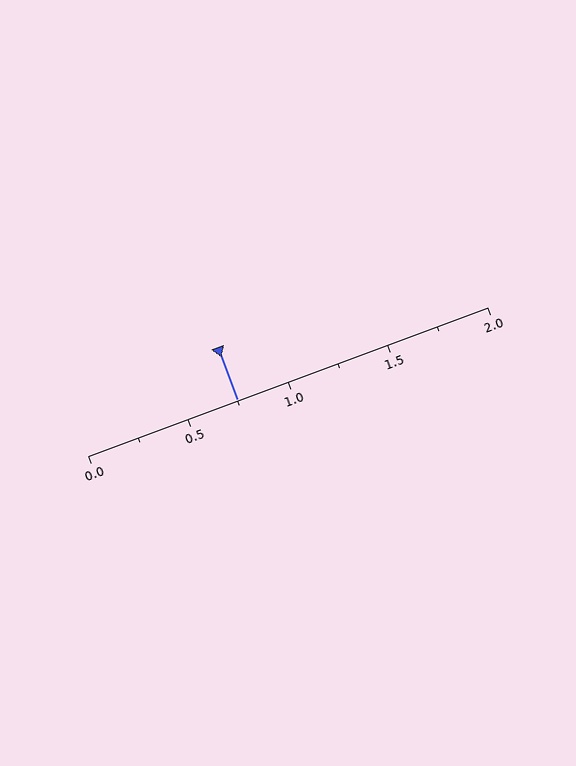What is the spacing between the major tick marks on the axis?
The major ticks are spaced 0.5 apart.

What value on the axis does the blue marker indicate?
The marker indicates approximately 0.75.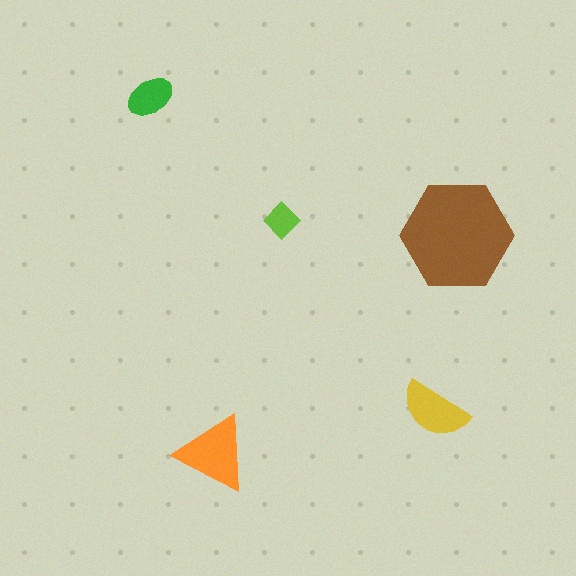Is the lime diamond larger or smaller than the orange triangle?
Smaller.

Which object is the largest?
The brown hexagon.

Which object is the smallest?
The lime diamond.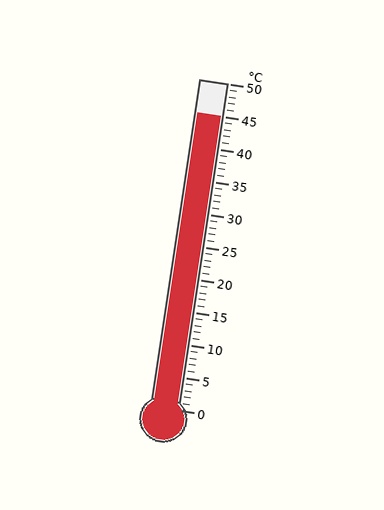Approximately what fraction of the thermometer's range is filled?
The thermometer is filled to approximately 90% of its range.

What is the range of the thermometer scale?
The thermometer scale ranges from 0°C to 50°C.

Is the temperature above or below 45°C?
The temperature is at 45°C.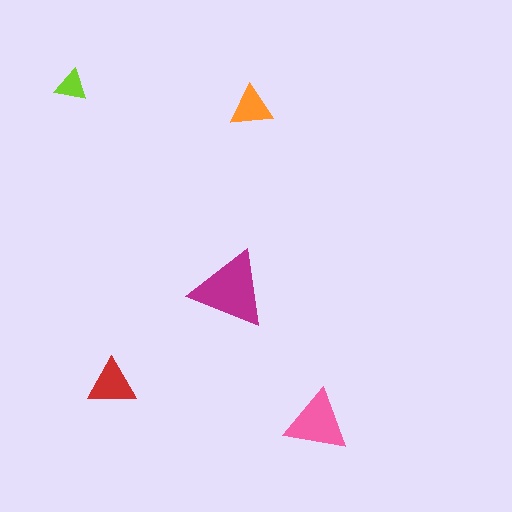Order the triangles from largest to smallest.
the magenta one, the pink one, the red one, the orange one, the lime one.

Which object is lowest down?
The pink triangle is bottommost.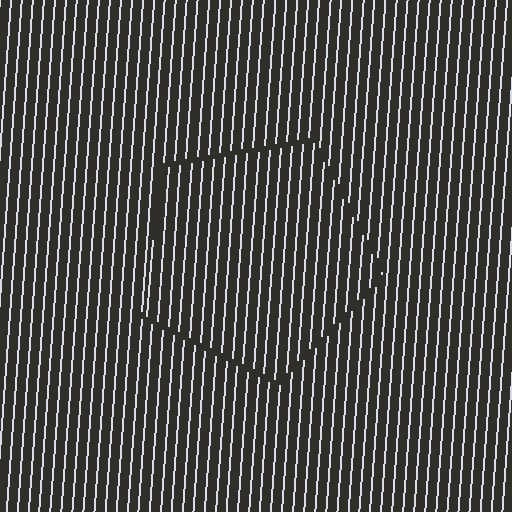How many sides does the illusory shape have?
5 sides — the line-ends trace a pentagon.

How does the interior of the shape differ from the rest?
The interior of the shape contains the same grating, shifted by half a period — the contour is defined by the phase discontinuity where line-ends from the inner and outer gratings abut.